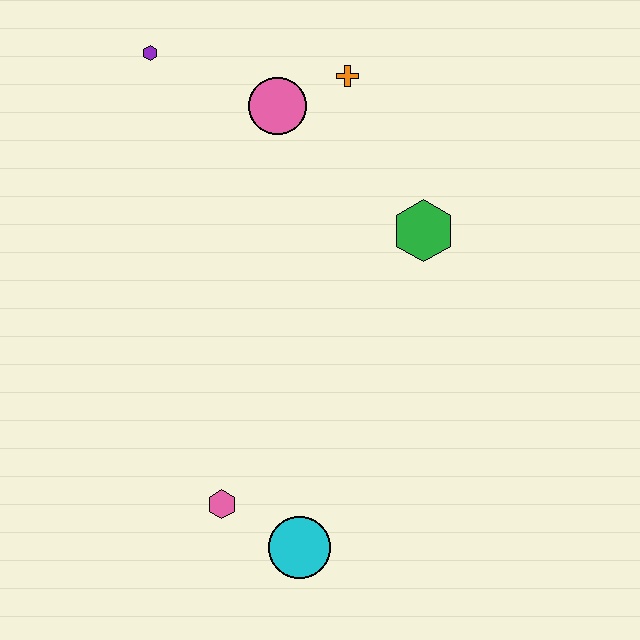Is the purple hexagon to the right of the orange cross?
No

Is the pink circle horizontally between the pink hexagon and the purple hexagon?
No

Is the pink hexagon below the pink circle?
Yes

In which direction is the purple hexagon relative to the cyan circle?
The purple hexagon is above the cyan circle.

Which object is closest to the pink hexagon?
The cyan circle is closest to the pink hexagon.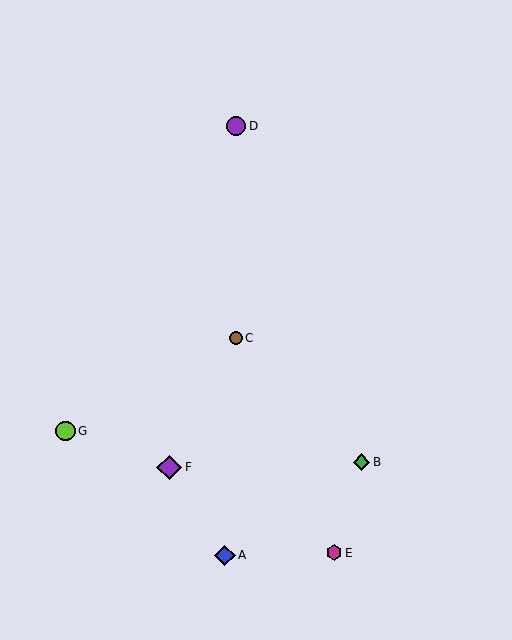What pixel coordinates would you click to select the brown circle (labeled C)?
Click at (236, 338) to select the brown circle C.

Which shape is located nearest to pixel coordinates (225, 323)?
The brown circle (labeled C) at (236, 338) is nearest to that location.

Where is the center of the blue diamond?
The center of the blue diamond is at (225, 555).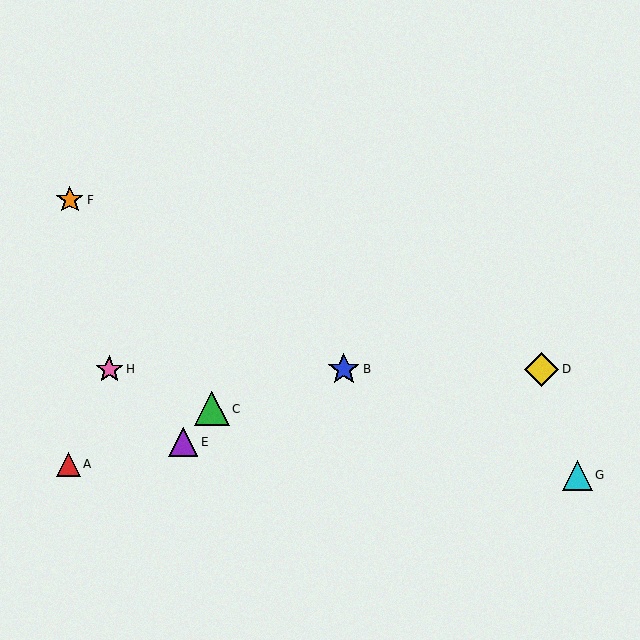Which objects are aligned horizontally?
Objects B, D, H are aligned horizontally.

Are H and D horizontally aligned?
Yes, both are at y≈369.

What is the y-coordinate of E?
Object E is at y≈442.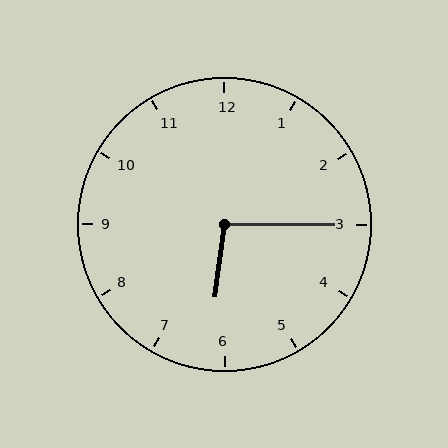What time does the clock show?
6:15.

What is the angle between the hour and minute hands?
Approximately 98 degrees.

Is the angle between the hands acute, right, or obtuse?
It is obtuse.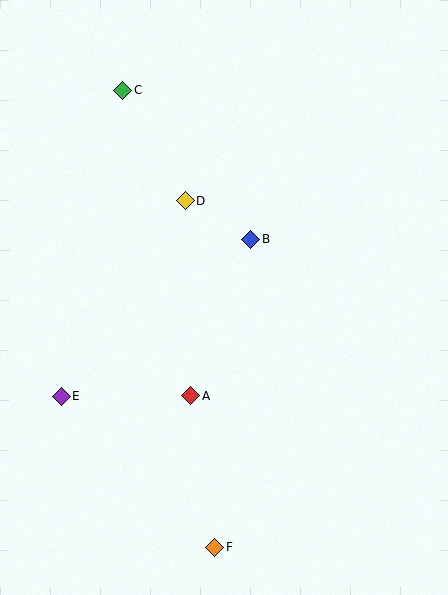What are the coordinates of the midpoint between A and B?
The midpoint between A and B is at (221, 317).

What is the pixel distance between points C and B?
The distance between C and B is 196 pixels.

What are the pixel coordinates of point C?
Point C is at (123, 90).